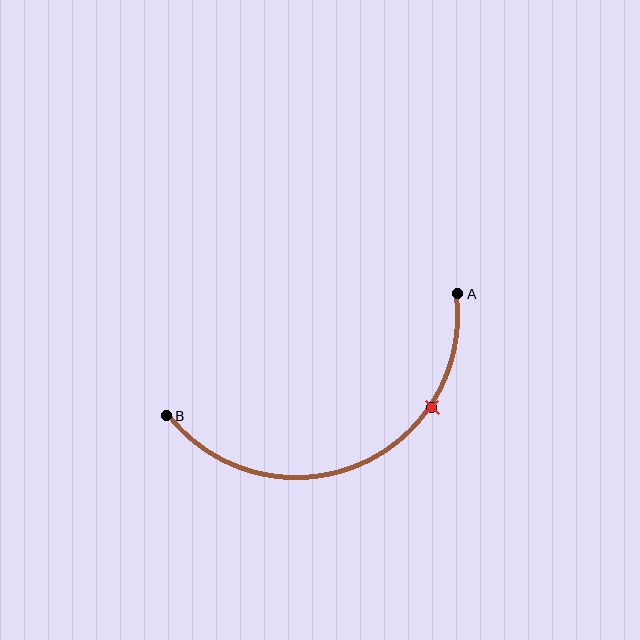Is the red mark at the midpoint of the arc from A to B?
No. The red mark lies on the arc but is closer to endpoint A. The arc midpoint would be at the point on the curve equidistant along the arc from both A and B.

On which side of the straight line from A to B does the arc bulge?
The arc bulges below the straight line connecting A and B.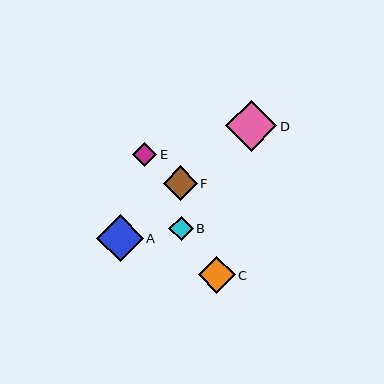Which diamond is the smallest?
Diamond E is the smallest with a size of approximately 24 pixels.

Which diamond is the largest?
Diamond D is the largest with a size of approximately 51 pixels.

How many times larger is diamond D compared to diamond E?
Diamond D is approximately 2.1 times the size of diamond E.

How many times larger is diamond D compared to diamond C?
Diamond D is approximately 1.4 times the size of diamond C.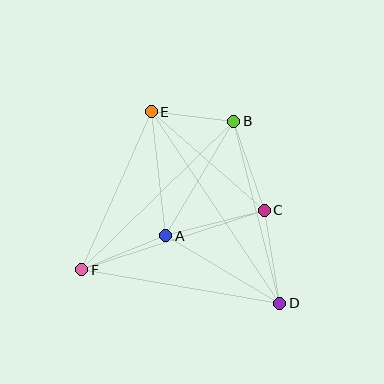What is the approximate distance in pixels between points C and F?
The distance between C and F is approximately 192 pixels.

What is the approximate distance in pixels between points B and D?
The distance between B and D is approximately 188 pixels.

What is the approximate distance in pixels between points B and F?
The distance between B and F is approximately 212 pixels.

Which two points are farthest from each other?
Points D and E are farthest from each other.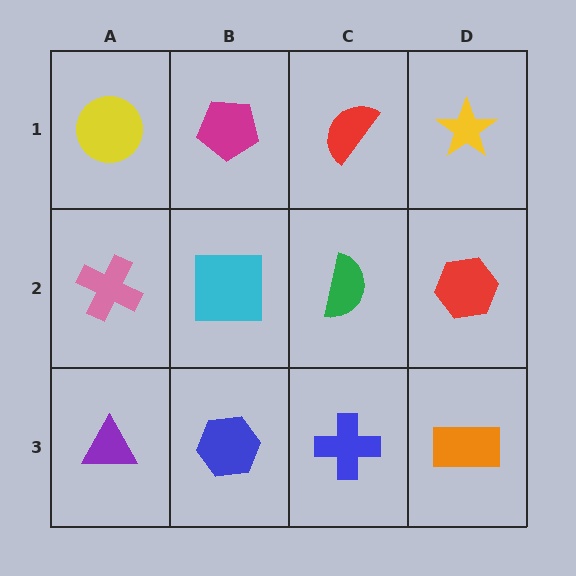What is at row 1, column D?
A yellow star.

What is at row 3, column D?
An orange rectangle.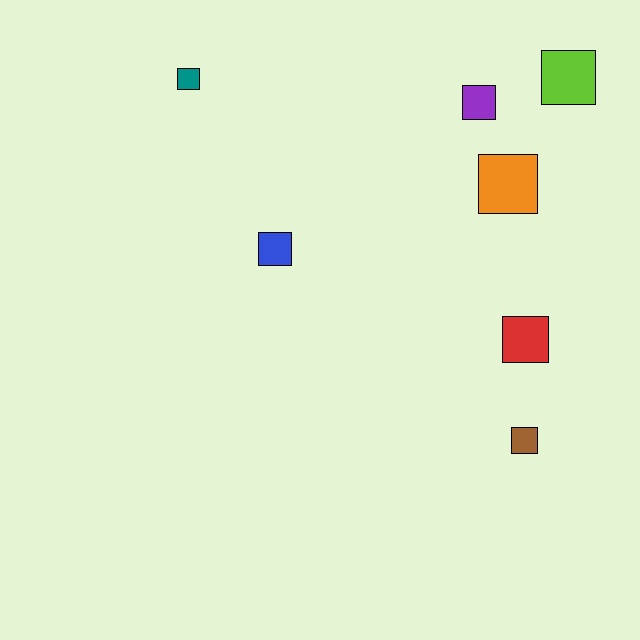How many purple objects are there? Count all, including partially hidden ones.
There is 1 purple object.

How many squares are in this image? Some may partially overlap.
There are 7 squares.